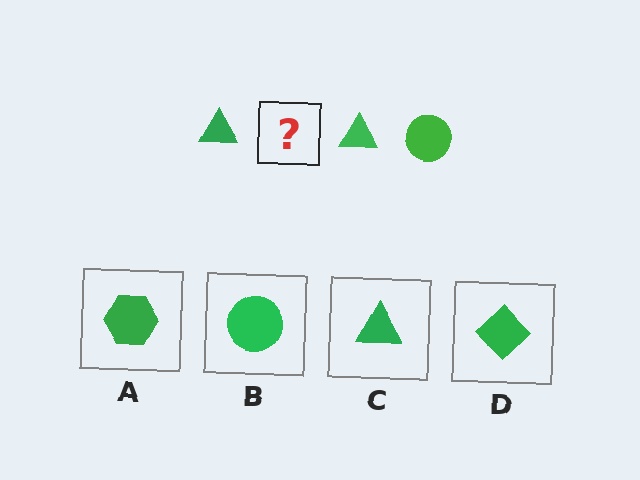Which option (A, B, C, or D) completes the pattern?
B.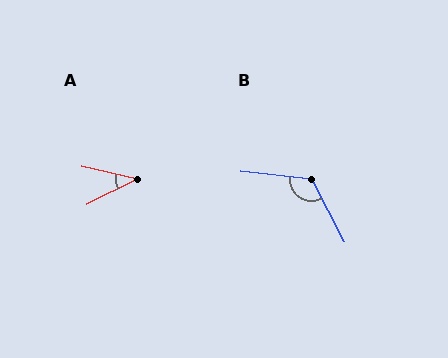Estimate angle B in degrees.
Approximately 123 degrees.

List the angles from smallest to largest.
A (40°), B (123°).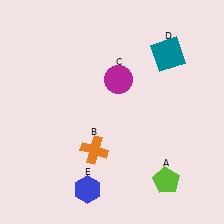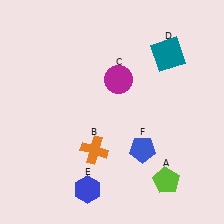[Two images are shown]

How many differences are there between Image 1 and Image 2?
There is 1 difference between the two images.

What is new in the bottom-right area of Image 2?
A blue pentagon (F) was added in the bottom-right area of Image 2.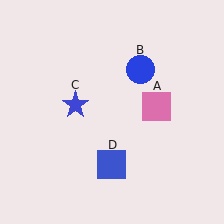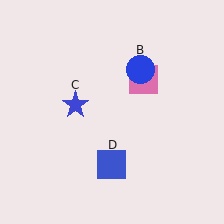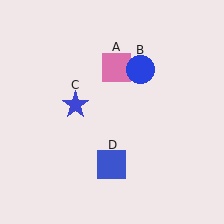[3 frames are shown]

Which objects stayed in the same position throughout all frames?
Blue circle (object B) and blue star (object C) and blue square (object D) remained stationary.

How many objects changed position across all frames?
1 object changed position: pink square (object A).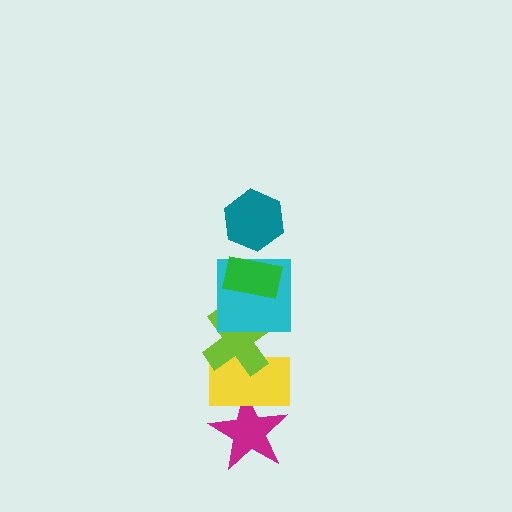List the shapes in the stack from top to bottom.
From top to bottom: the teal hexagon, the green rectangle, the cyan square, the lime cross, the yellow rectangle, the magenta star.